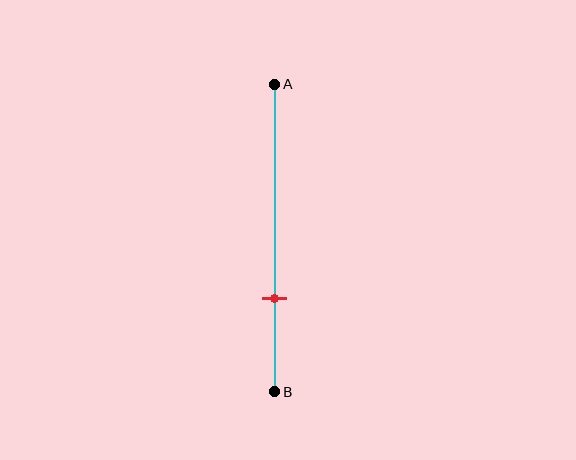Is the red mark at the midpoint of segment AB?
No, the mark is at about 70% from A, not at the 50% midpoint.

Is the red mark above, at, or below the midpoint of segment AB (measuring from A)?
The red mark is below the midpoint of segment AB.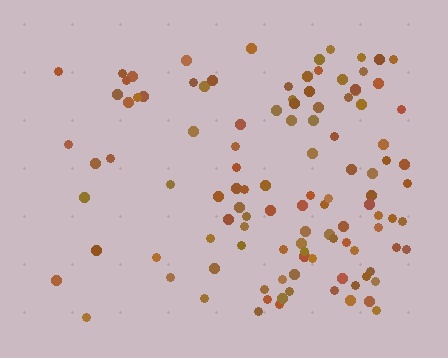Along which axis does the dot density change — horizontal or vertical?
Horizontal.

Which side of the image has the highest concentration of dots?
The right.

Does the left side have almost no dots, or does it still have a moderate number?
Still a moderate number, just noticeably fewer than the right.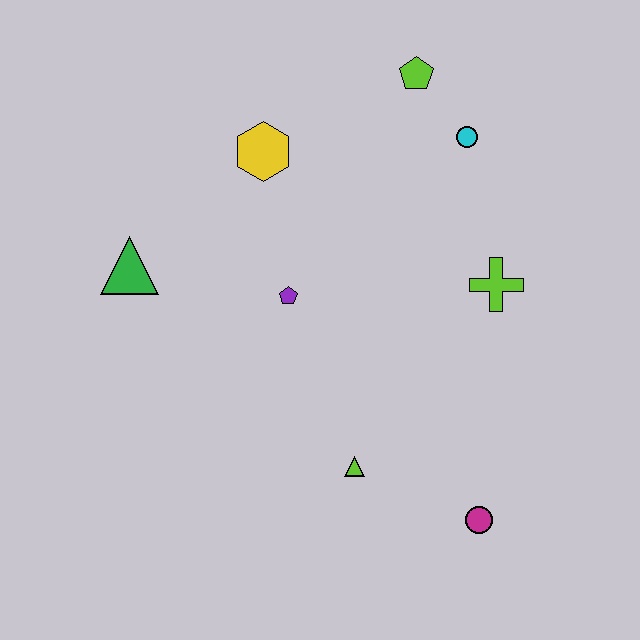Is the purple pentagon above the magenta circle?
Yes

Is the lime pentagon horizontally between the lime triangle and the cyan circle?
Yes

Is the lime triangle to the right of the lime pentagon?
No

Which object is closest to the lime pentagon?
The cyan circle is closest to the lime pentagon.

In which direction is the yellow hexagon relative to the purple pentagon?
The yellow hexagon is above the purple pentagon.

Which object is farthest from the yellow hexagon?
The magenta circle is farthest from the yellow hexagon.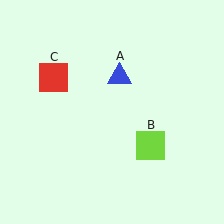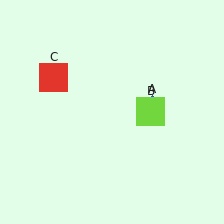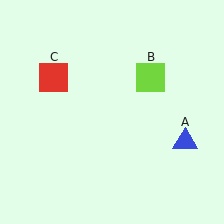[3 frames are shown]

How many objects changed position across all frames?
2 objects changed position: blue triangle (object A), lime square (object B).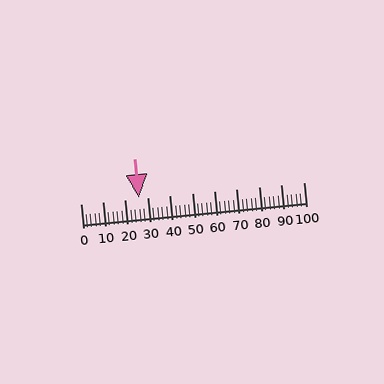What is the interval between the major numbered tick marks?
The major tick marks are spaced 10 units apart.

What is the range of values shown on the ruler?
The ruler shows values from 0 to 100.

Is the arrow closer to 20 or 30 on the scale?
The arrow is closer to 30.